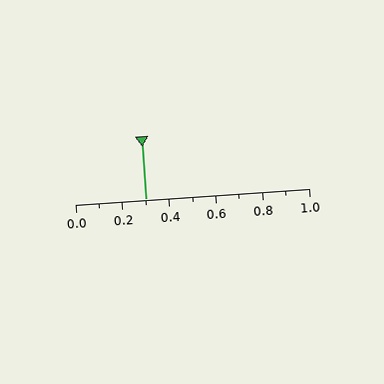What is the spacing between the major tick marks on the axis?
The major ticks are spaced 0.2 apart.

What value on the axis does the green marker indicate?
The marker indicates approximately 0.3.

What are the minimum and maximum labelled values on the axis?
The axis runs from 0.0 to 1.0.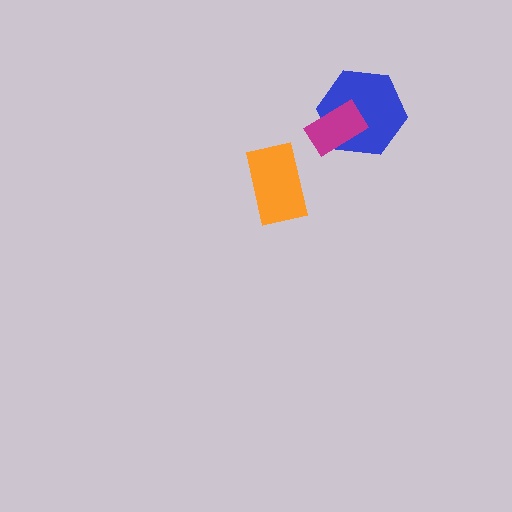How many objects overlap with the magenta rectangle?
1 object overlaps with the magenta rectangle.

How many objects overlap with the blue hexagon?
1 object overlaps with the blue hexagon.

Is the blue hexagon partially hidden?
Yes, it is partially covered by another shape.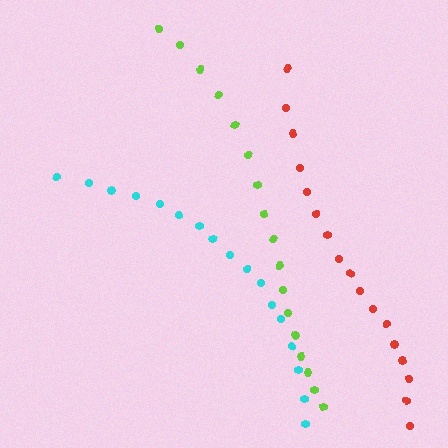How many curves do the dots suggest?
There are 3 distinct paths.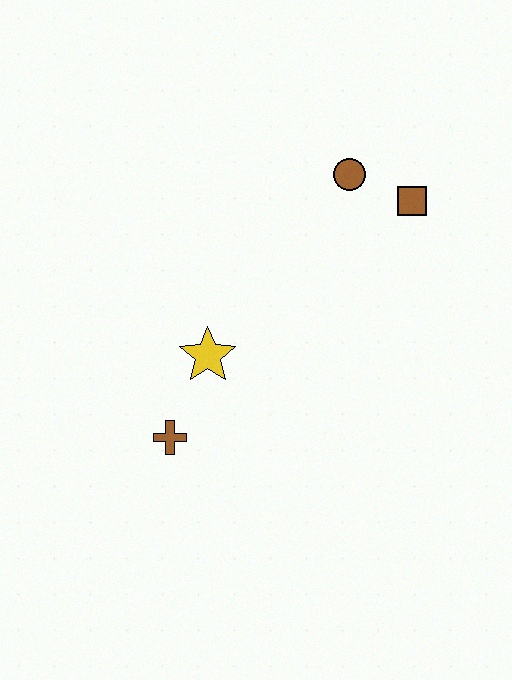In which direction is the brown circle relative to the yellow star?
The brown circle is above the yellow star.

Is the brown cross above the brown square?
No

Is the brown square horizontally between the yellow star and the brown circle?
No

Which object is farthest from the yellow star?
The brown square is farthest from the yellow star.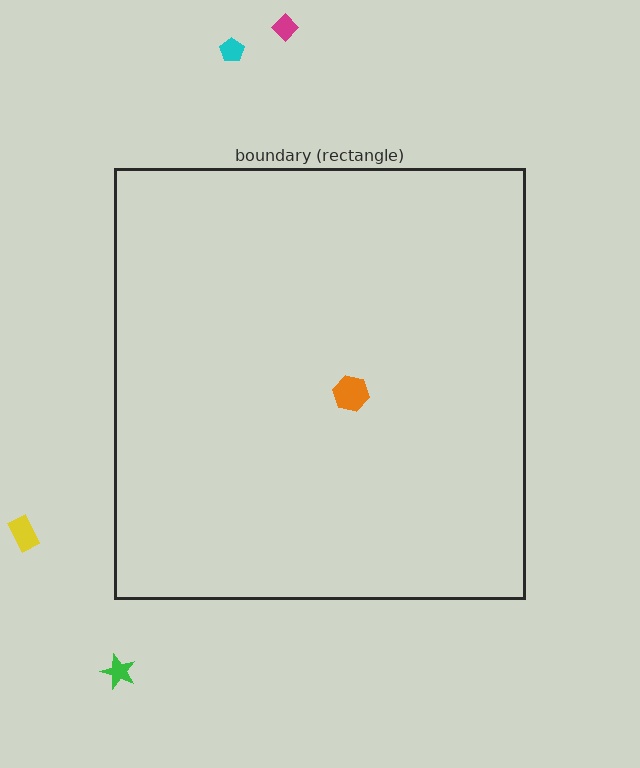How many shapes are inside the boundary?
1 inside, 4 outside.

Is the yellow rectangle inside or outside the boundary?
Outside.